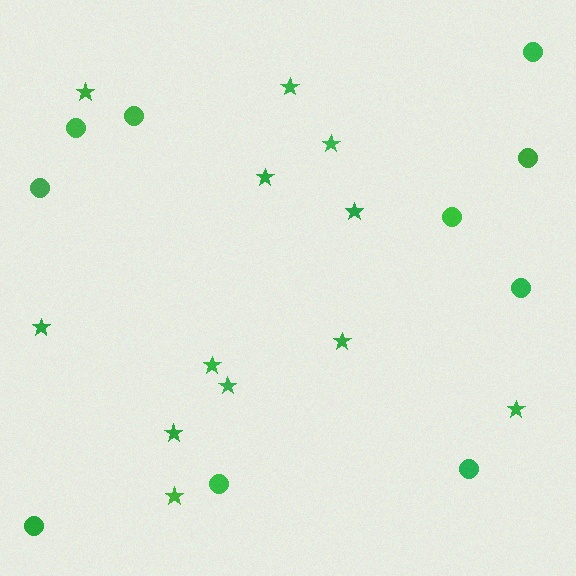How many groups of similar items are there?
There are 2 groups: one group of stars (12) and one group of circles (10).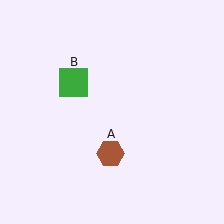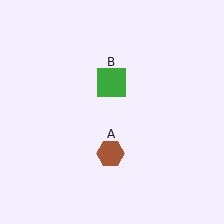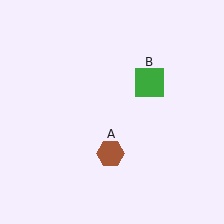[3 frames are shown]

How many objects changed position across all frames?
1 object changed position: green square (object B).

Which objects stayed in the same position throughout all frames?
Brown hexagon (object A) remained stationary.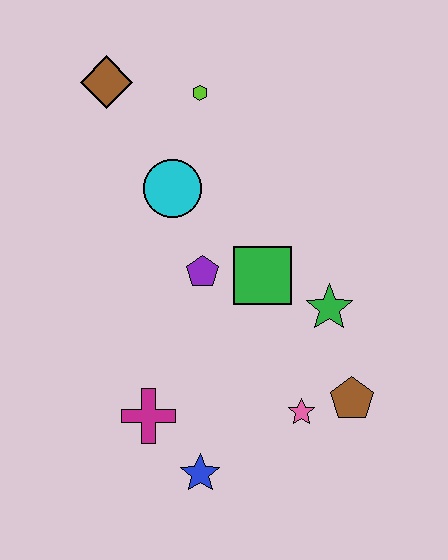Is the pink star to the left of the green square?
No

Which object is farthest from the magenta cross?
The brown diamond is farthest from the magenta cross.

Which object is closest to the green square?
The purple pentagon is closest to the green square.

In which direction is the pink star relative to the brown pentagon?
The pink star is to the left of the brown pentagon.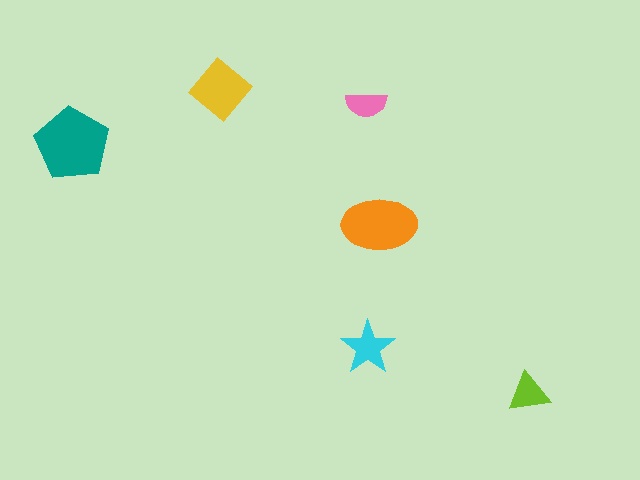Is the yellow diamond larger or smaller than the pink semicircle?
Larger.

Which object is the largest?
The teal pentagon.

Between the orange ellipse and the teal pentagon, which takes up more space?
The teal pentagon.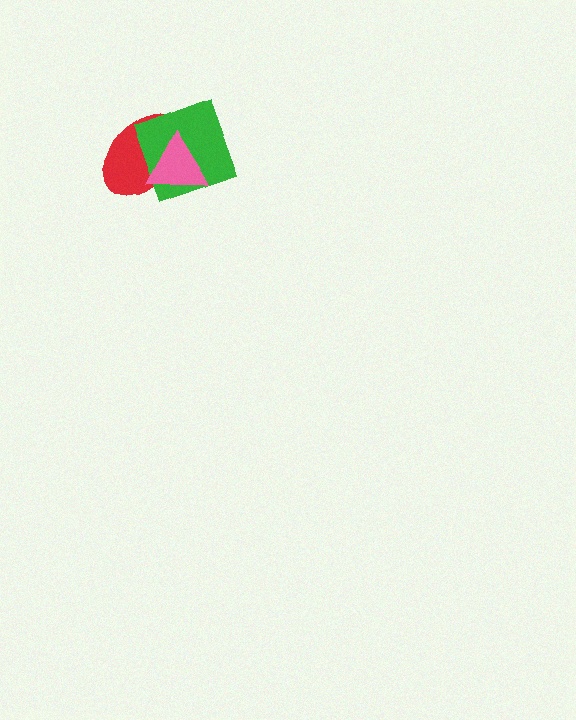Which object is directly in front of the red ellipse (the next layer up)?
The green square is directly in front of the red ellipse.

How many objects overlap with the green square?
2 objects overlap with the green square.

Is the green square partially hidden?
Yes, it is partially covered by another shape.